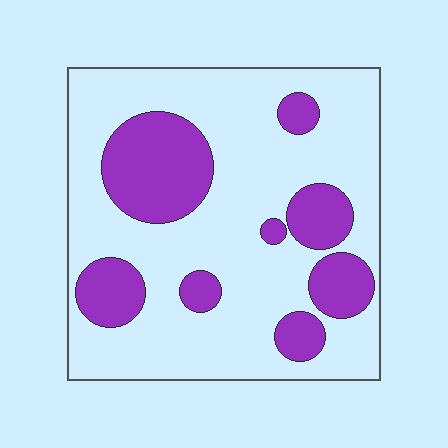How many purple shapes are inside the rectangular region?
8.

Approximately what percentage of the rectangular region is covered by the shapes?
Approximately 25%.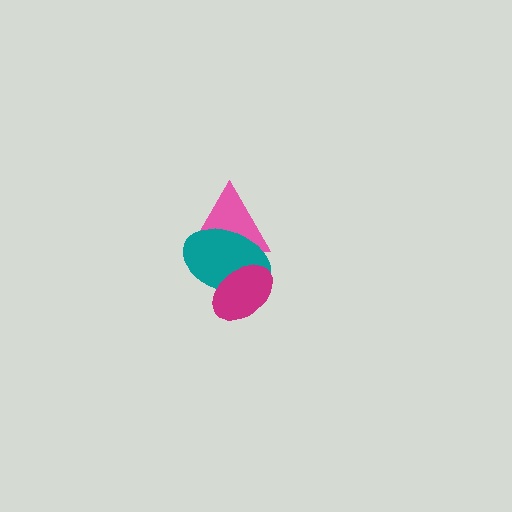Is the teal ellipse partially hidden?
Yes, it is partially covered by another shape.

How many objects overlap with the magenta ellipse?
2 objects overlap with the magenta ellipse.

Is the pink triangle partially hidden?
Yes, it is partially covered by another shape.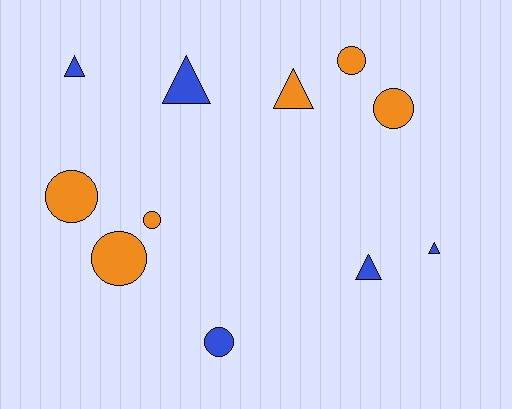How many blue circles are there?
There is 1 blue circle.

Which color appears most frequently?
Orange, with 6 objects.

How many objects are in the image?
There are 11 objects.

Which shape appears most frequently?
Circle, with 6 objects.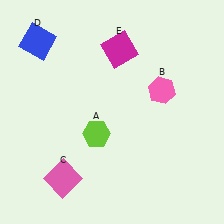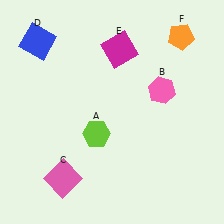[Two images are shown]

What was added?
An orange pentagon (F) was added in Image 2.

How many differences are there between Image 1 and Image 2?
There is 1 difference between the two images.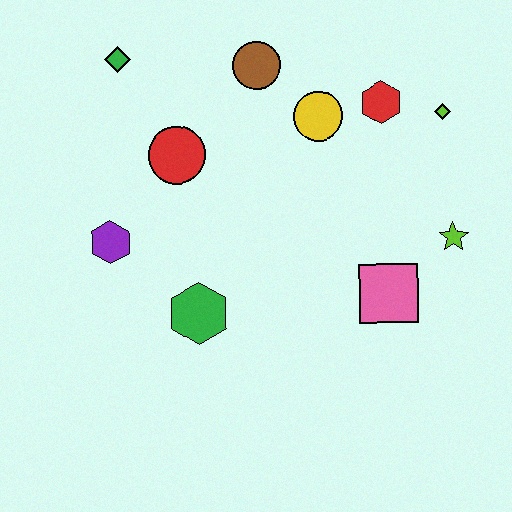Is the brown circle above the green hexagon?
Yes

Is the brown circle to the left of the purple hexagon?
No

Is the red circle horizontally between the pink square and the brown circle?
No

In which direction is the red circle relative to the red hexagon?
The red circle is to the left of the red hexagon.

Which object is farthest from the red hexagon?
The purple hexagon is farthest from the red hexagon.